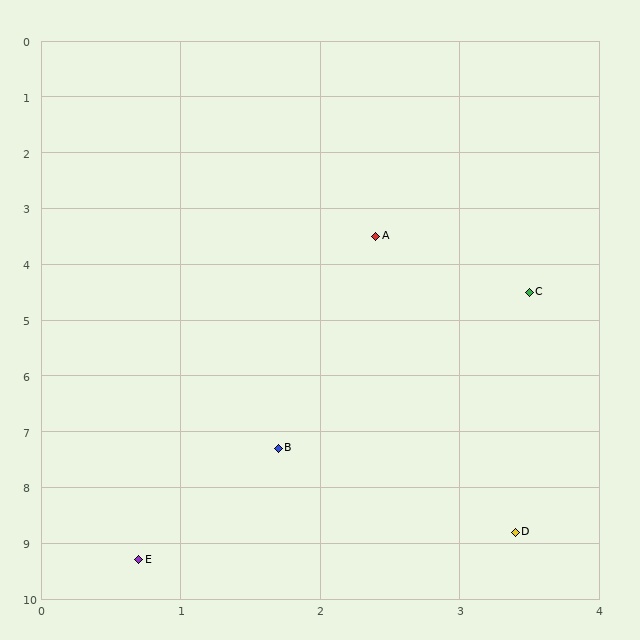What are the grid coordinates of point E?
Point E is at approximately (0.7, 9.3).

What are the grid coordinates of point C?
Point C is at approximately (3.5, 4.5).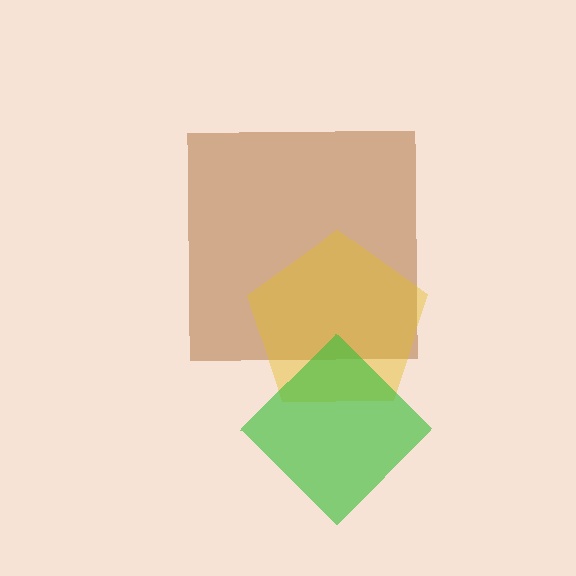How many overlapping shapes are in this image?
There are 3 overlapping shapes in the image.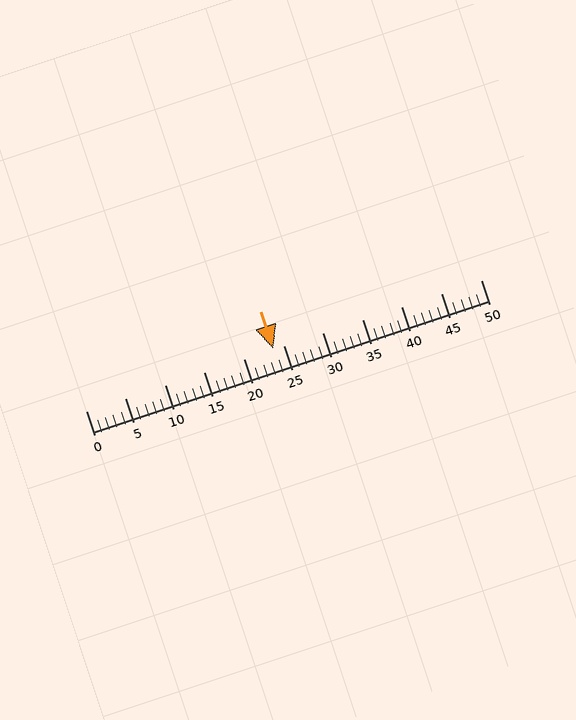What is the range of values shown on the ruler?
The ruler shows values from 0 to 50.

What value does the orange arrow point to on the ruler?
The orange arrow points to approximately 24.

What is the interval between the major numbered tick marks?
The major tick marks are spaced 5 units apart.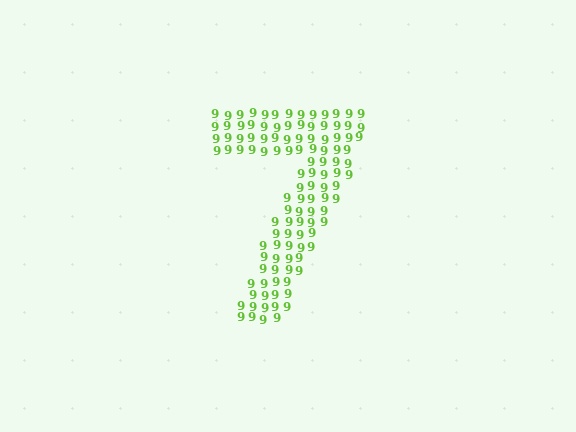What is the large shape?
The large shape is the digit 7.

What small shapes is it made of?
It is made of small digit 9's.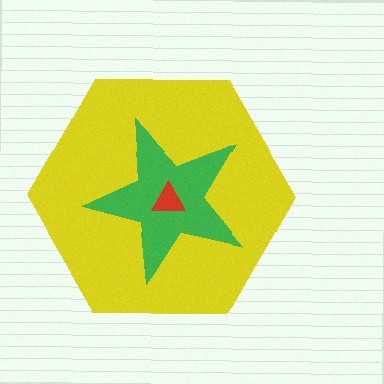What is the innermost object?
The red triangle.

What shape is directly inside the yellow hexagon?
The green star.